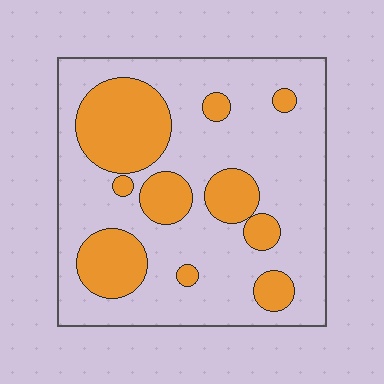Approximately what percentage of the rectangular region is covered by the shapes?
Approximately 30%.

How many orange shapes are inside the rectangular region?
10.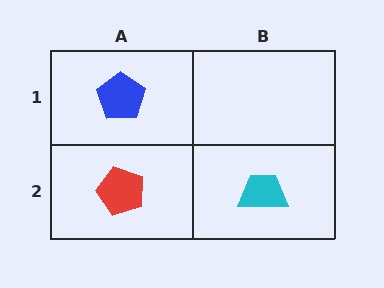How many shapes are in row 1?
1 shape.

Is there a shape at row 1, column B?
No, that cell is empty.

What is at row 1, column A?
A blue pentagon.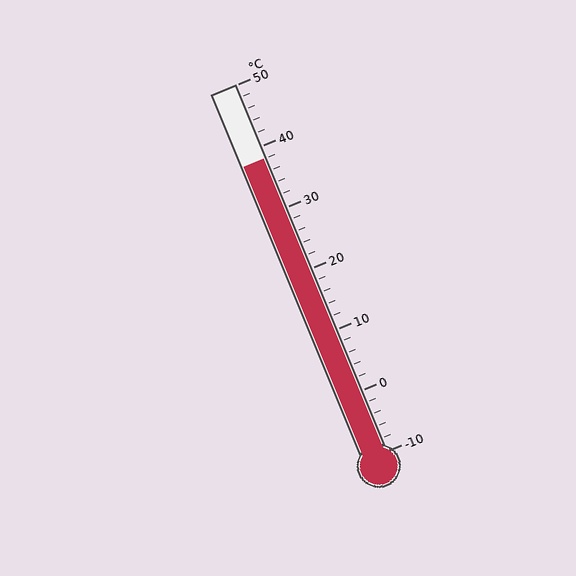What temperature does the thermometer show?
The thermometer shows approximately 38°C.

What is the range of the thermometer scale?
The thermometer scale ranges from -10°C to 50°C.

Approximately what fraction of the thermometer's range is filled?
The thermometer is filled to approximately 80% of its range.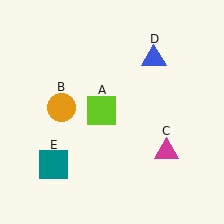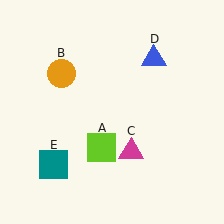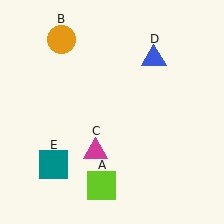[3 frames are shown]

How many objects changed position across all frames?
3 objects changed position: lime square (object A), orange circle (object B), magenta triangle (object C).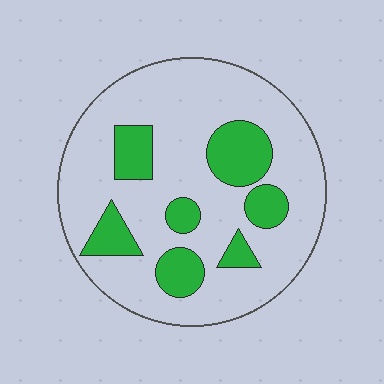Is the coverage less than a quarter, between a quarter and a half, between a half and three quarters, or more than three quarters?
Less than a quarter.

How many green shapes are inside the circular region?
7.